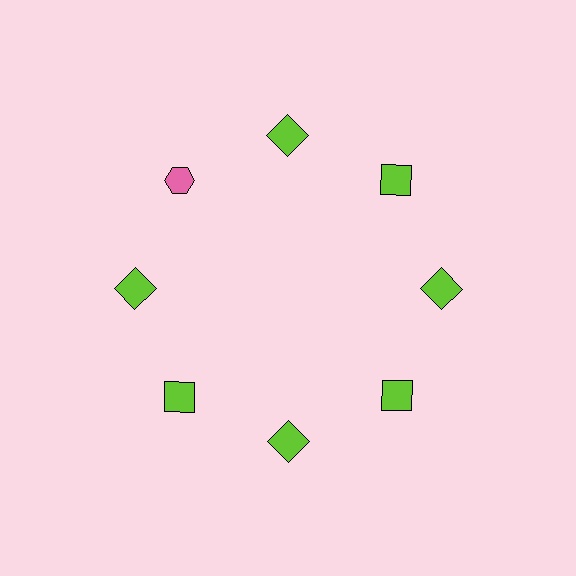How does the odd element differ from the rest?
It differs in both color (pink instead of lime) and shape (hexagon instead of square).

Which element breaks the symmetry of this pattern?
The pink hexagon at roughly the 10 o'clock position breaks the symmetry. All other shapes are lime squares.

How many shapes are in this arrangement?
There are 8 shapes arranged in a ring pattern.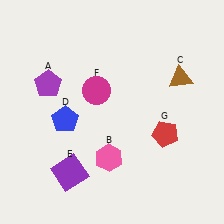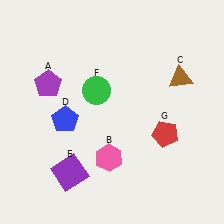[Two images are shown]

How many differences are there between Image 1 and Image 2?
There is 1 difference between the two images.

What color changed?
The circle (F) changed from magenta in Image 1 to green in Image 2.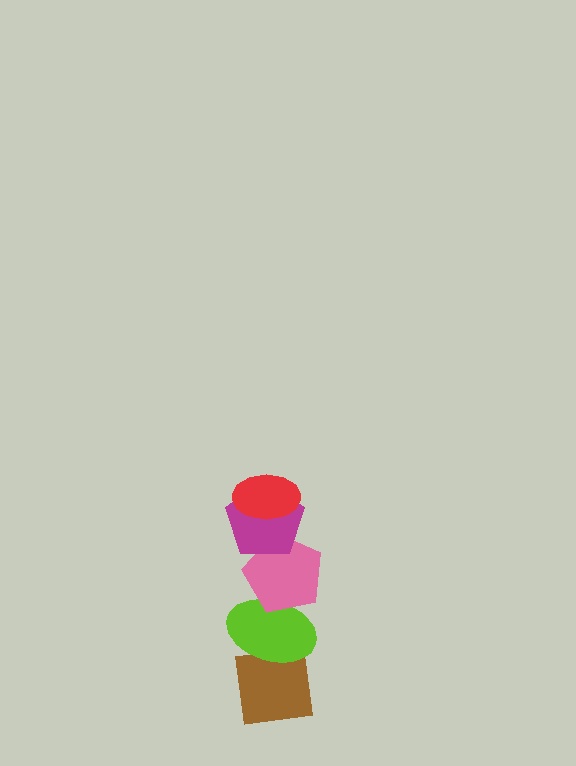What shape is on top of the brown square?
The lime ellipse is on top of the brown square.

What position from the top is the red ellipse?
The red ellipse is 1st from the top.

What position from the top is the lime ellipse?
The lime ellipse is 4th from the top.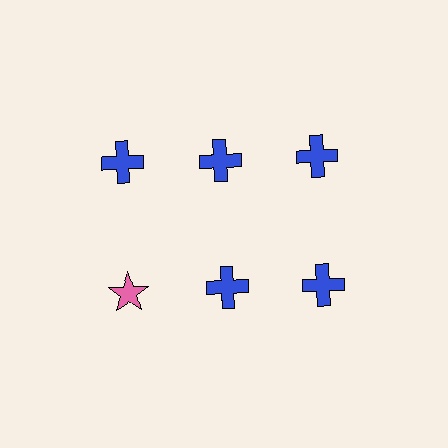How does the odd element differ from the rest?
It differs in both color (pink instead of blue) and shape (star instead of cross).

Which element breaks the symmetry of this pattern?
The pink star in the second row, leftmost column breaks the symmetry. All other shapes are blue crosses.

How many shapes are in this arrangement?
There are 6 shapes arranged in a grid pattern.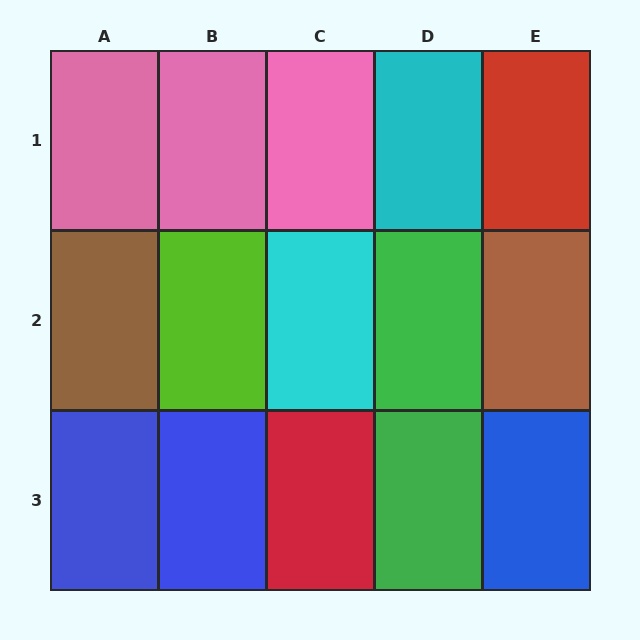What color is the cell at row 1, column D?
Cyan.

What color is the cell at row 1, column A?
Pink.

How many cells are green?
2 cells are green.